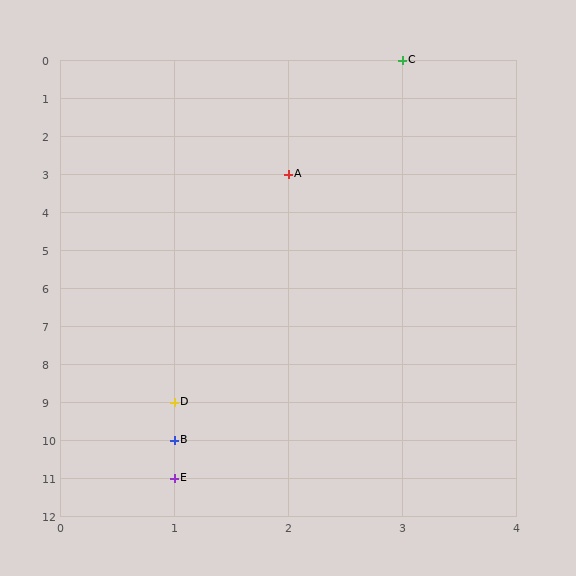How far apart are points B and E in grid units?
Points B and E are 1 row apart.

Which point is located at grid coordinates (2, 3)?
Point A is at (2, 3).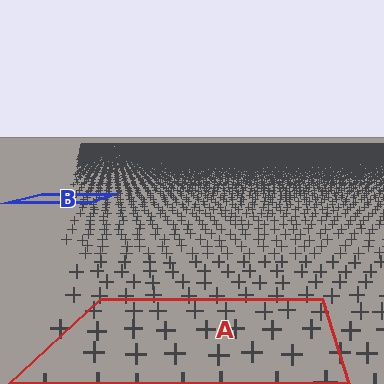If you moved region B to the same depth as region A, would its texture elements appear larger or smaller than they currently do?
They would appear larger. At a closer depth, the same texture elements are projected at a bigger on-screen size.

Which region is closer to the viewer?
Region A is closer. The texture elements there are larger and more spread out.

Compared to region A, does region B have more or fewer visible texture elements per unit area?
Region B has more texture elements per unit area — they are packed more densely because it is farther away.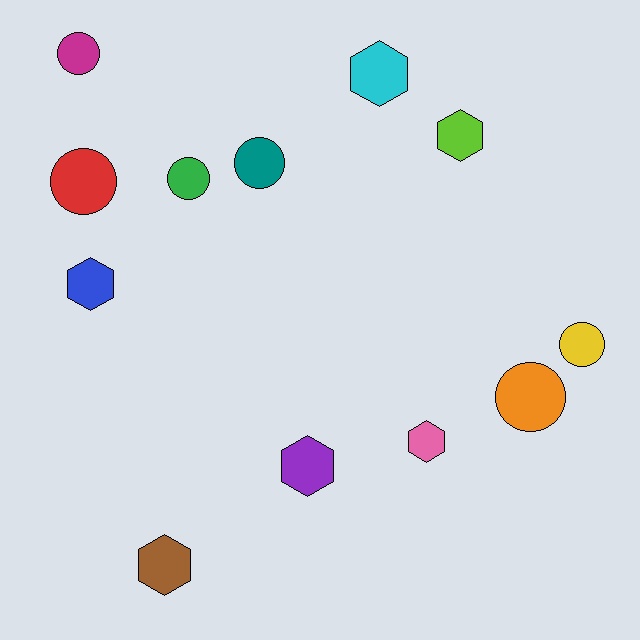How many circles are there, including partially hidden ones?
There are 6 circles.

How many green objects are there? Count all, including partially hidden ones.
There is 1 green object.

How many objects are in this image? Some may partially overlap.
There are 12 objects.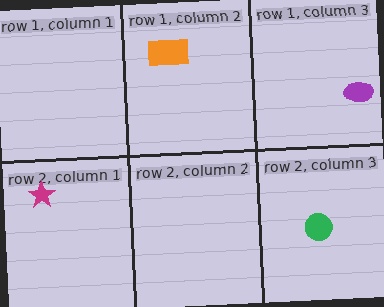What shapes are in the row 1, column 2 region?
The orange rectangle.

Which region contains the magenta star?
The row 2, column 1 region.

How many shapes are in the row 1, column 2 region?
1.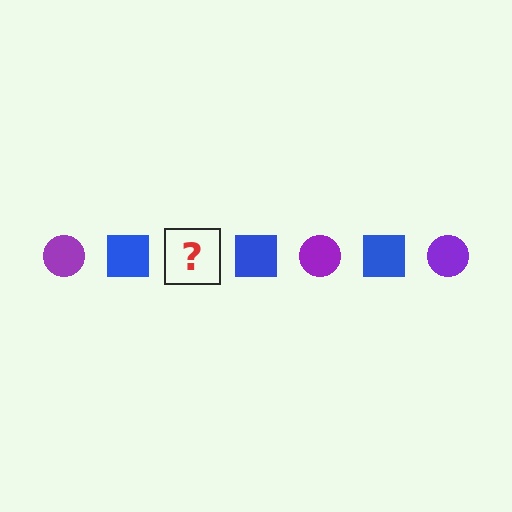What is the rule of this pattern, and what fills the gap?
The rule is that the pattern alternates between purple circle and blue square. The gap should be filled with a purple circle.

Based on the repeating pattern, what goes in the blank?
The blank should be a purple circle.